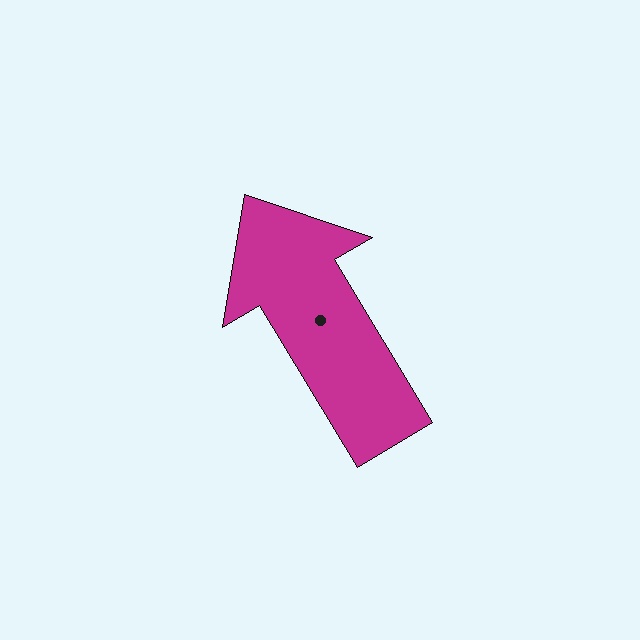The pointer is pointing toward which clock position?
Roughly 11 o'clock.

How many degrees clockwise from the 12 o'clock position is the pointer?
Approximately 329 degrees.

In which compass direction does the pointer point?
Northwest.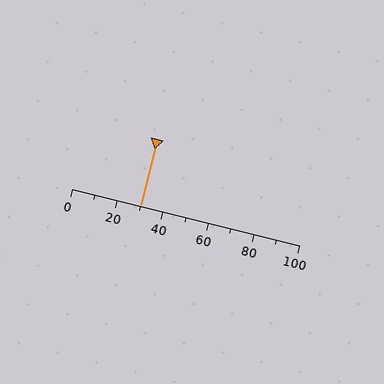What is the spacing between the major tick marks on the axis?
The major ticks are spaced 20 apart.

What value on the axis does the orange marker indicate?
The marker indicates approximately 30.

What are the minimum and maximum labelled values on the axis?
The axis runs from 0 to 100.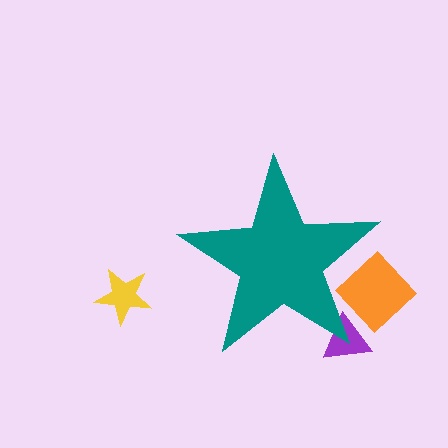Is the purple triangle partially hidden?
Yes, the purple triangle is partially hidden behind the teal star.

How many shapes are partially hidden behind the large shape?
2 shapes are partially hidden.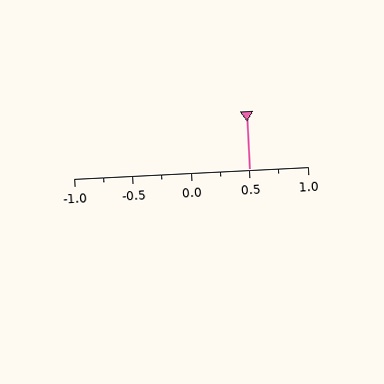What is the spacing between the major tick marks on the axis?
The major ticks are spaced 0.5 apart.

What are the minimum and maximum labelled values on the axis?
The axis runs from -1.0 to 1.0.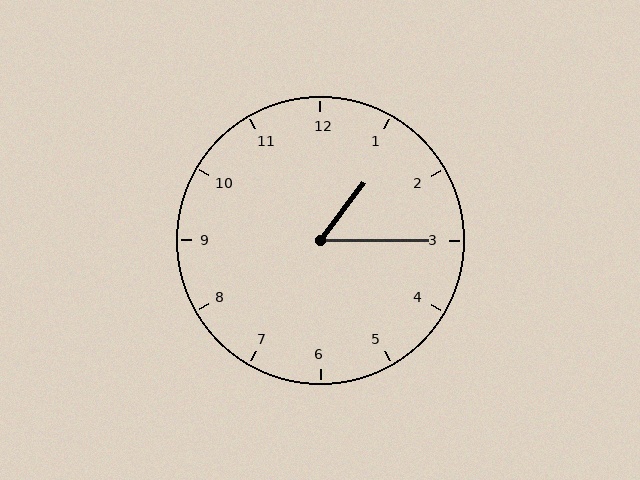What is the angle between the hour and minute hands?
Approximately 52 degrees.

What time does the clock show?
1:15.